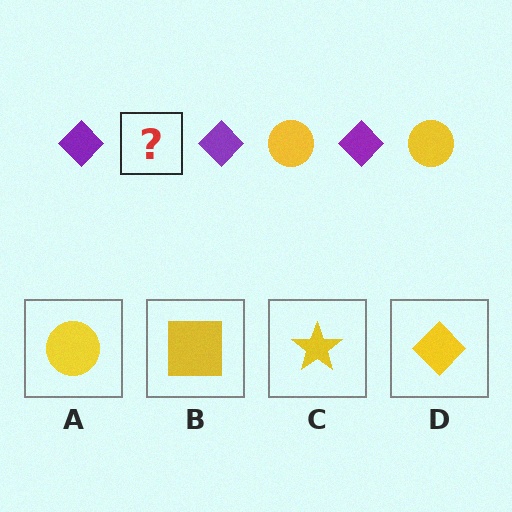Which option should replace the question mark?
Option A.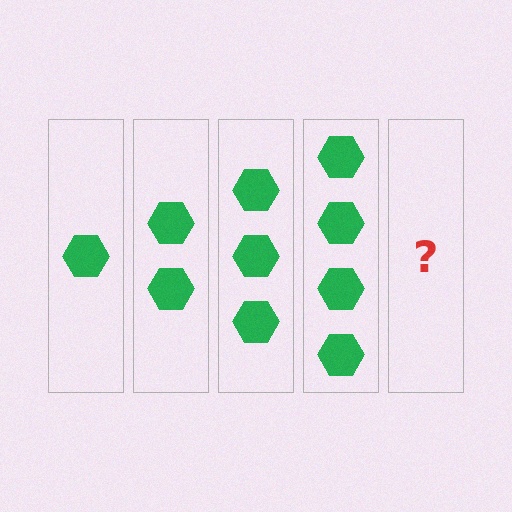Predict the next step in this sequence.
The next step is 5 hexagons.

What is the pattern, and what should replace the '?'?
The pattern is that each step adds one more hexagon. The '?' should be 5 hexagons.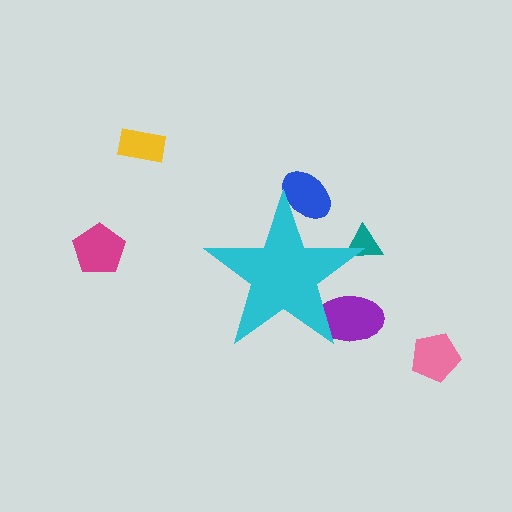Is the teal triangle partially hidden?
Yes, the teal triangle is partially hidden behind the cyan star.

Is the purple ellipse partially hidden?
Yes, the purple ellipse is partially hidden behind the cyan star.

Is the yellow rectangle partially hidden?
No, the yellow rectangle is fully visible.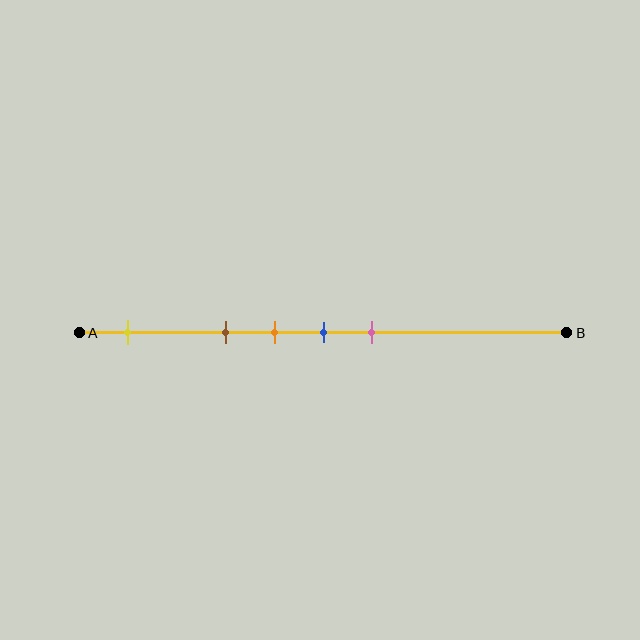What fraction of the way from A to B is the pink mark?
The pink mark is approximately 60% (0.6) of the way from A to B.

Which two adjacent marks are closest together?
The orange and blue marks are the closest adjacent pair.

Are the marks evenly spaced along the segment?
No, the marks are not evenly spaced.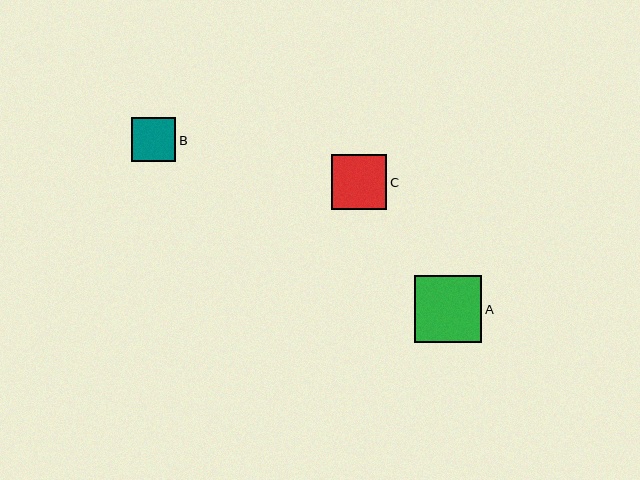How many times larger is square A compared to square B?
Square A is approximately 1.5 times the size of square B.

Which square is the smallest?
Square B is the smallest with a size of approximately 44 pixels.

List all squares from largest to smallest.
From largest to smallest: A, C, B.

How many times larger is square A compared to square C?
Square A is approximately 1.2 times the size of square C.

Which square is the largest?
Square A is the largest with a size of approximately 67 pixels.